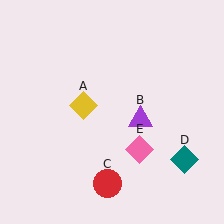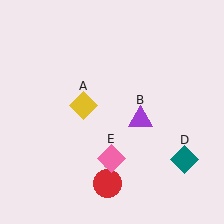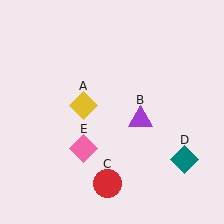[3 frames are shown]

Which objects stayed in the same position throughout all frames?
Yellow diamond (object A) and purple triangle (object B) and red circle (object C) and teal diamond (object D) remained stationary.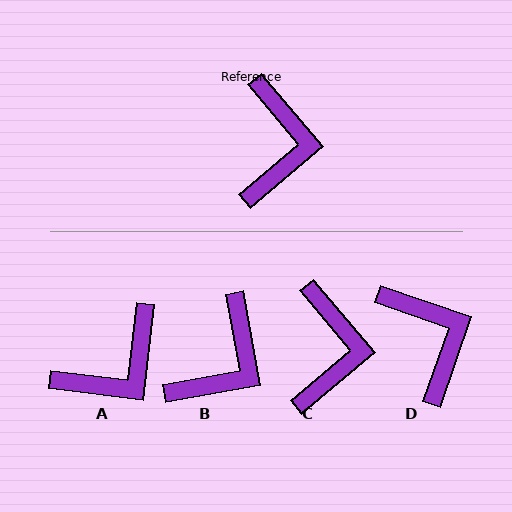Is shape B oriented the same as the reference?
No, it is off by about 30 degrees.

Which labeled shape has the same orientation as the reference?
C.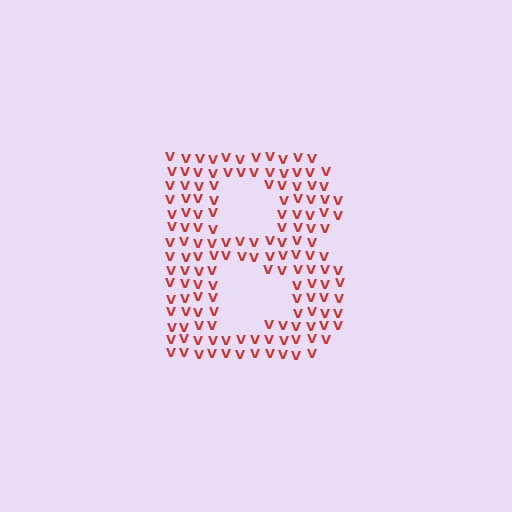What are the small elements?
The small elements are letter V's.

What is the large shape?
The large shape is the letter B.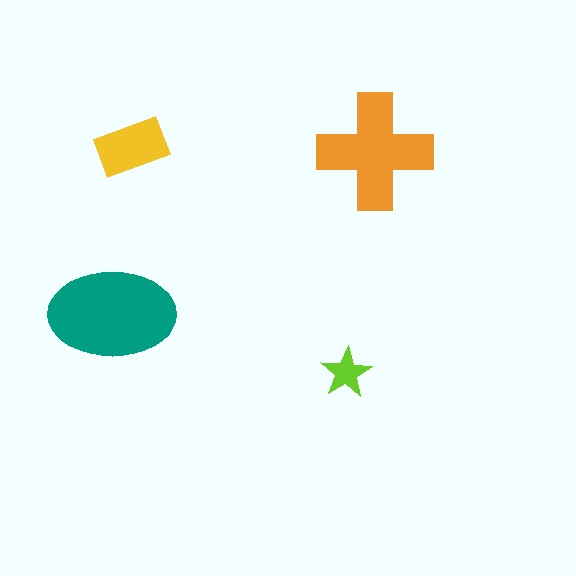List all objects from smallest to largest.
The lime star, the yellow rectangle, the orange cross, the teal ellipse.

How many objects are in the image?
There are 4 objects in the image.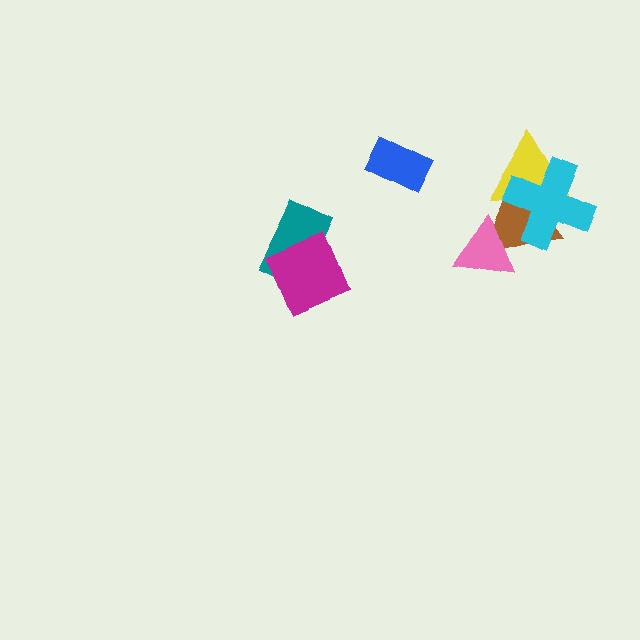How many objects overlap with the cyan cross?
2 objects overlap with the cyan cross.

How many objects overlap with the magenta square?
1 object overlaps with the magenta square.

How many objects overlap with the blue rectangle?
0 objects overlap with the blue rectangle.